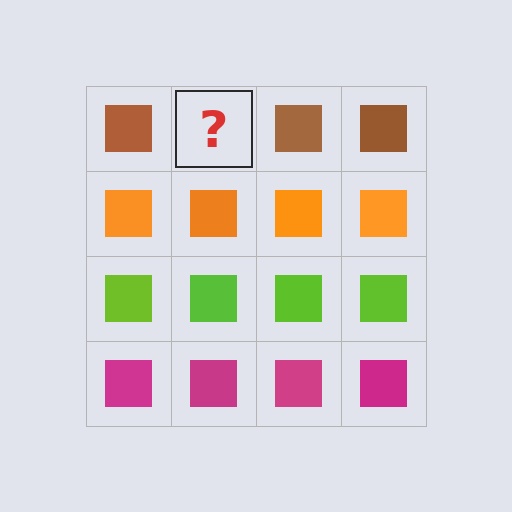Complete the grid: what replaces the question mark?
The question mark should be replaced with a brown square.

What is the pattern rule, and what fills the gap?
The rule is that each row has a consistent color. The gap should be filled with a brown square.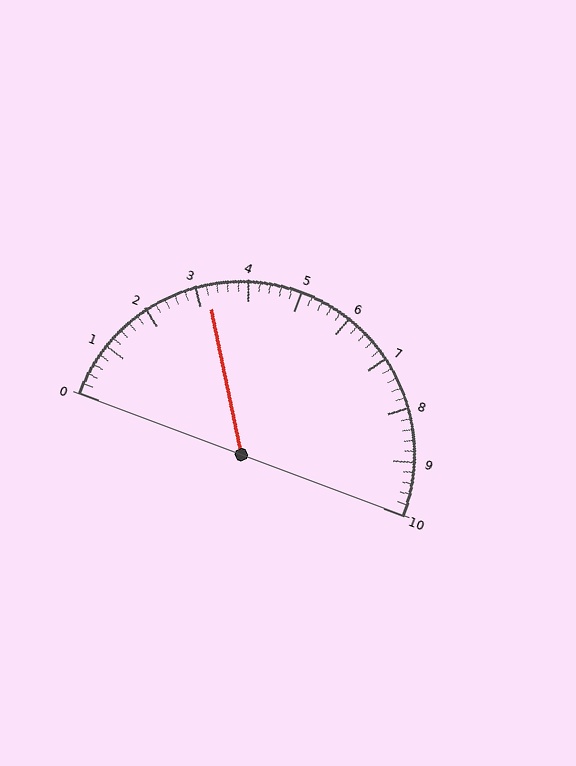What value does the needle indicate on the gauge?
The needle indicates approximately 3.2.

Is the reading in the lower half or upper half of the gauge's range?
The reading is in the lower half of the range (0 to 10).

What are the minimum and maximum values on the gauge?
The gauge ranges from 0 to 10.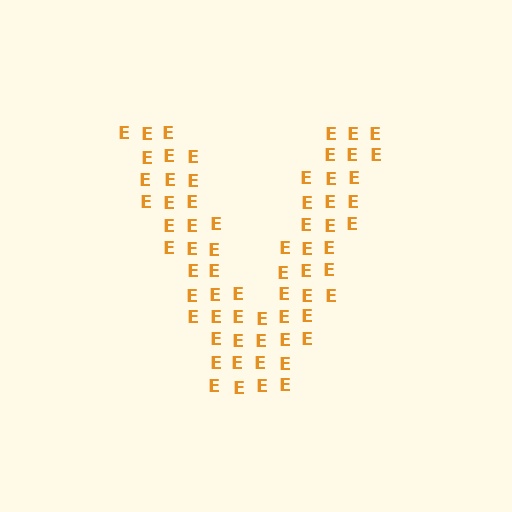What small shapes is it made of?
It is made of small letter E's.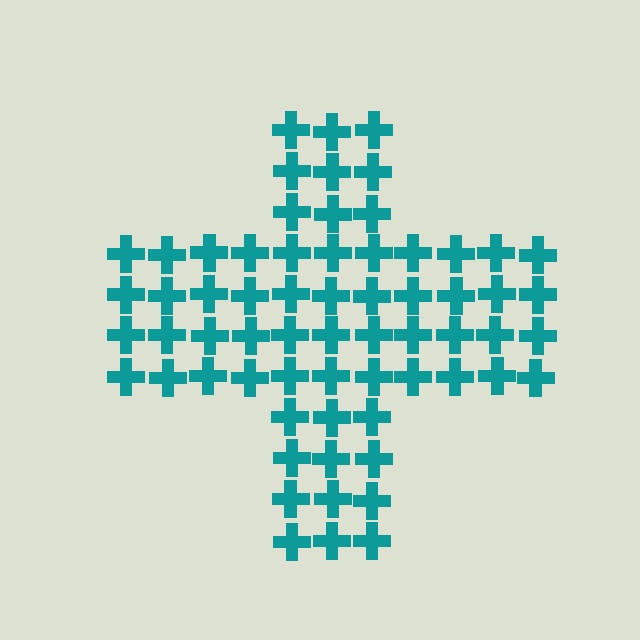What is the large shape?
The large shape is a cross.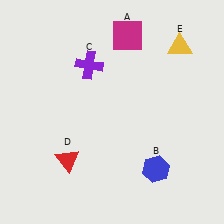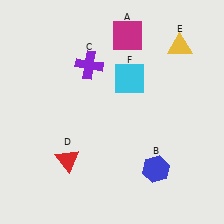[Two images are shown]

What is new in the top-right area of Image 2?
A cyan square (F) was added in the top-right area of Image 2.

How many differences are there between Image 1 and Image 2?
There is 1 difference between the two images.